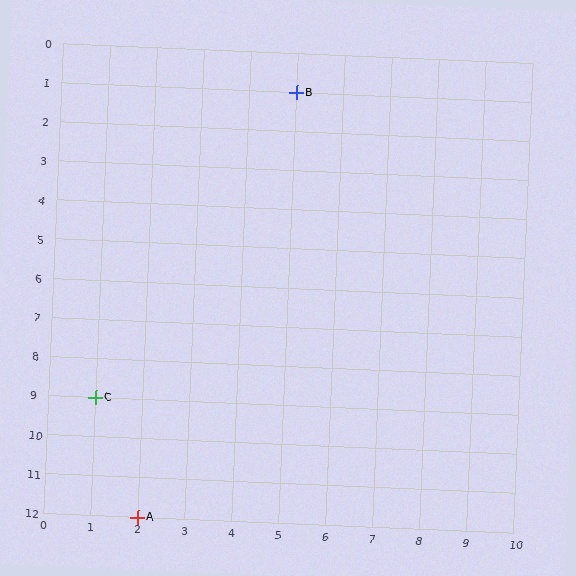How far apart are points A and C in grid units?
Points A and C are 1 column and 3 rows apart (about 3.2 grid units diagonally).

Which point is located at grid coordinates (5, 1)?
Point B is at (5, 1).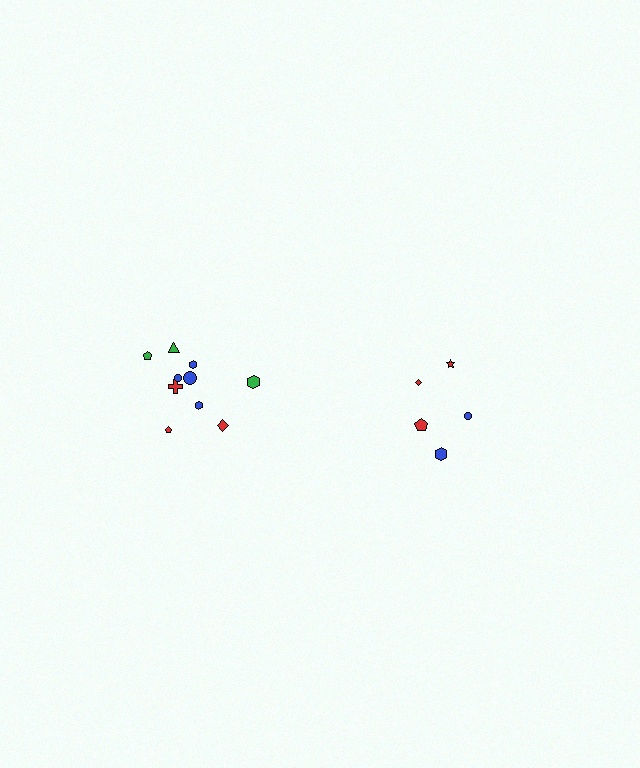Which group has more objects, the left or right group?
The left group.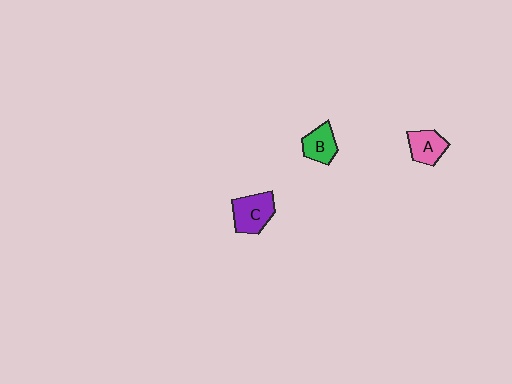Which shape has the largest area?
Shape C (purple).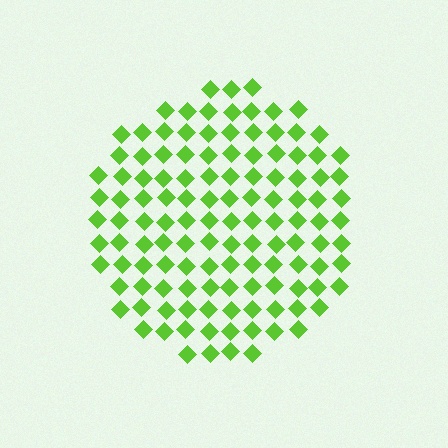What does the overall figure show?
The overall figure shows a circle.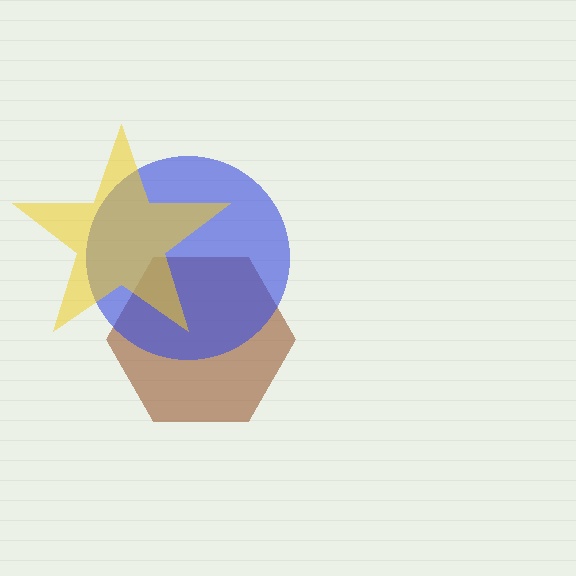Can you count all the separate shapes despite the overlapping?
Yes, there are 3 separate shapes.